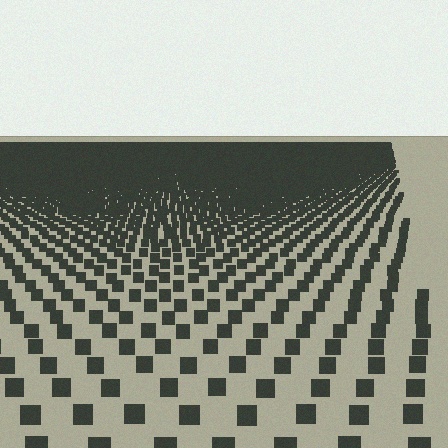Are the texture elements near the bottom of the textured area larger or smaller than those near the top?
Larger. Near the bottom, elements are closer to the viewer and appear at a bigger on-screen size.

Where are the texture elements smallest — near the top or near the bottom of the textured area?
Near the top.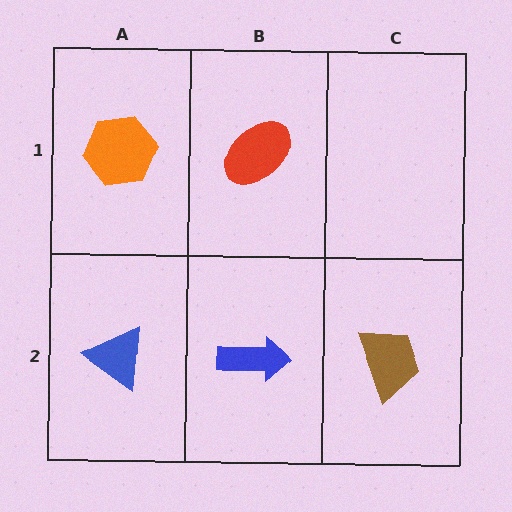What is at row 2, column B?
A blue arrow.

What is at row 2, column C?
A brown trapezoid.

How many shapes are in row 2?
3 shapes.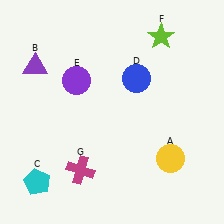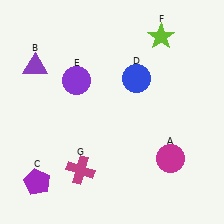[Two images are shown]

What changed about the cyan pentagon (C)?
In Image 1, C is cyan. In Image 2, it changed to purple.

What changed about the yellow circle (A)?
In Image 1, A is yellow. In Image 2, it changed to magenta.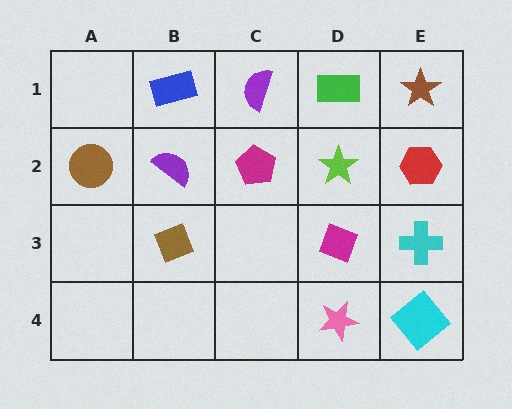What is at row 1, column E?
A brown star.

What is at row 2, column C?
A magenta pentagon.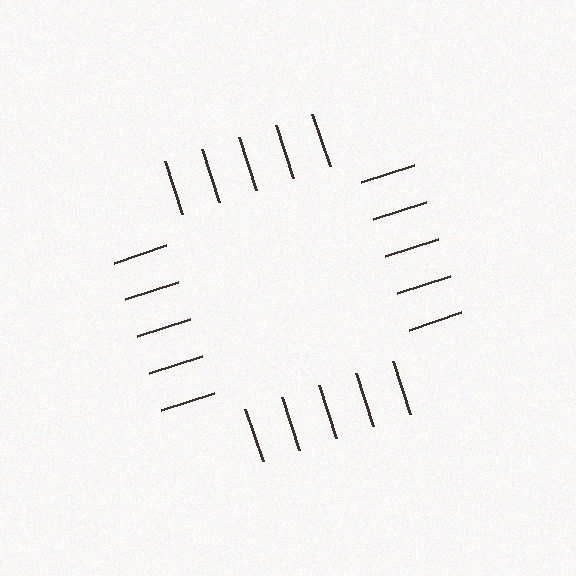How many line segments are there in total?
20 — 5 along each of the 4 edges.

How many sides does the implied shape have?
4 sides — the line-ends trace a square.